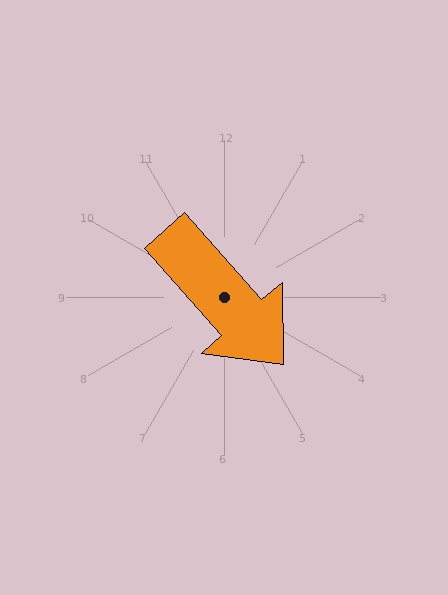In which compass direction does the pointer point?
Southeast.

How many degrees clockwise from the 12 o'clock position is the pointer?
Approximately 138 degrees.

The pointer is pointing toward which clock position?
Roughly 5 o'clock.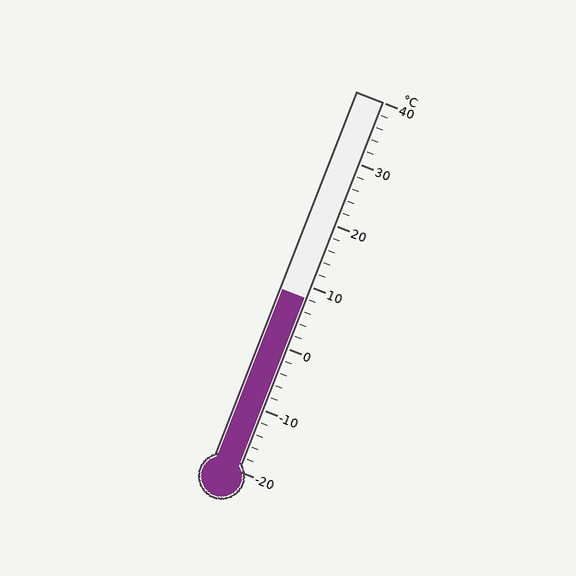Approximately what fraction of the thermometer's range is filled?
The thermometer is filled to approximately 45% of its range.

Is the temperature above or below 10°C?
The temperature is below 10°C.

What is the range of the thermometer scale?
The thermometer scale ranges from -20°C to 40°C.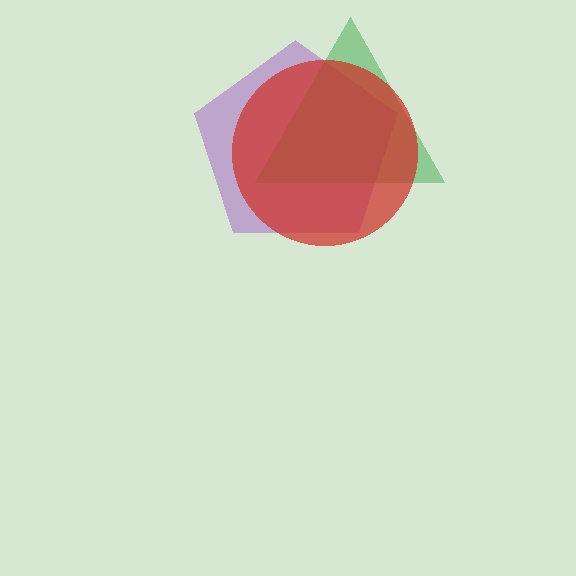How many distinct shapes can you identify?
There are 3 distinct shapes: a purple pentagon, a green triangle, a red circle.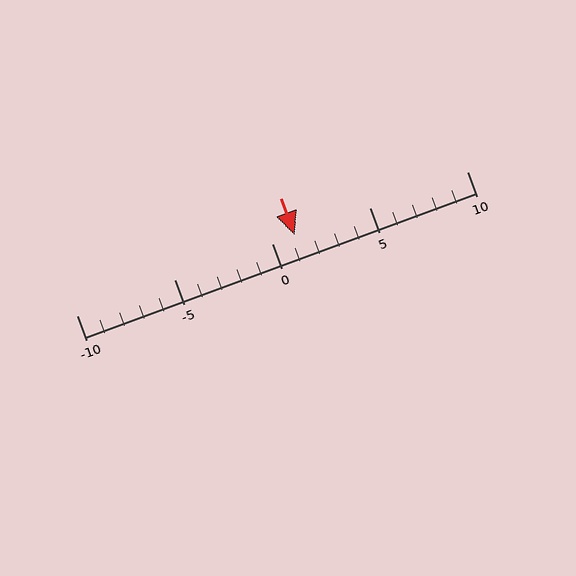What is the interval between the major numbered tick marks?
The major tick marks are spaced 5 units apart.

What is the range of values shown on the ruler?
The ruler shows values from -10 to 10.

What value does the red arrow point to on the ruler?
The red arrow points to approximately 1.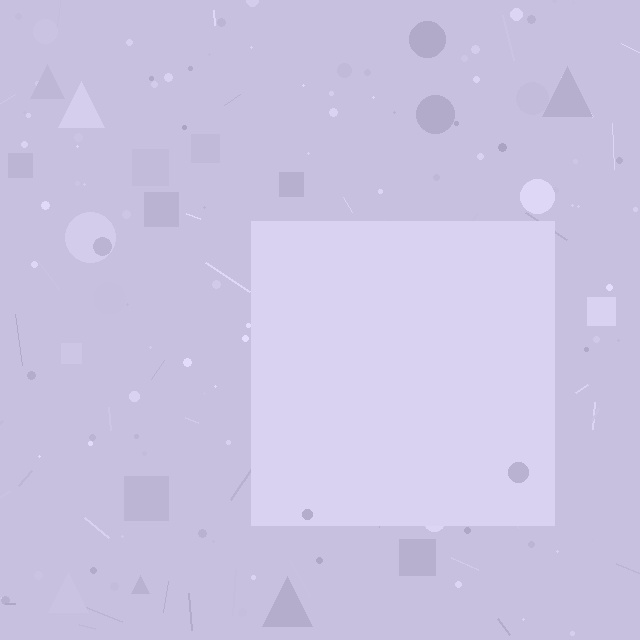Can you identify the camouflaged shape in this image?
The camouflaged shape is a square.